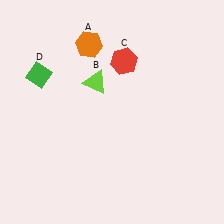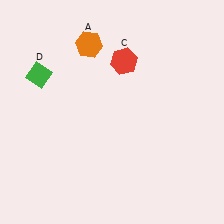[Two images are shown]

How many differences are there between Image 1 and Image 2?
There is 1 difference between the two images.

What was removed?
The lime triangle (B) was removed in Image 2.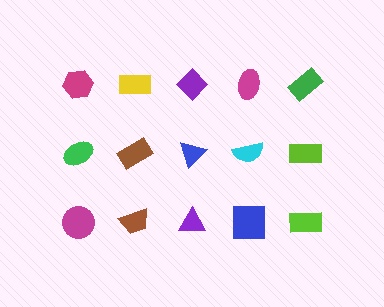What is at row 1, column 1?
A magenta hexagon.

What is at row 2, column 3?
A blue triangle.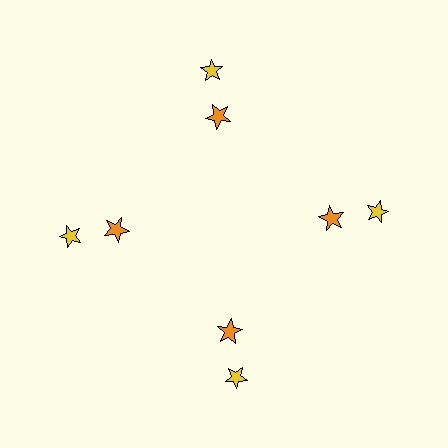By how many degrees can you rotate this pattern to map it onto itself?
The pattern maps onto itself every 90 degrees of rotation.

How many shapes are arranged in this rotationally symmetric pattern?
There are 8 shapes, arranged in 4 groups of 2.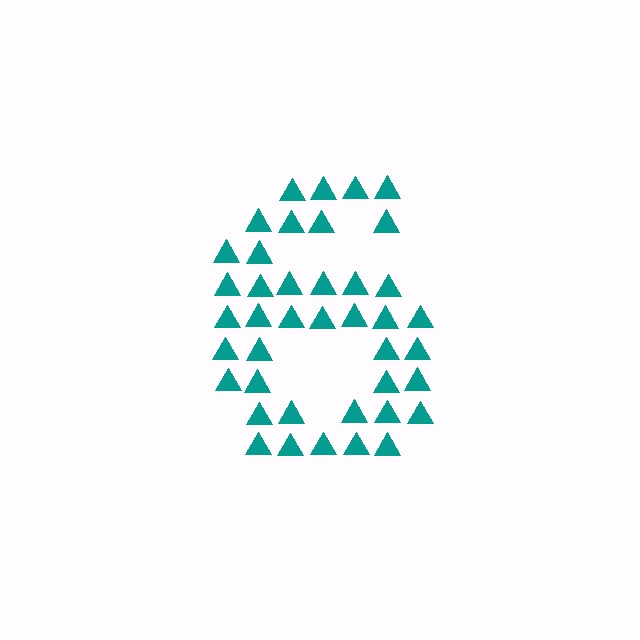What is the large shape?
The large shape is the digit 6.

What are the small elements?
The small elements are triangles.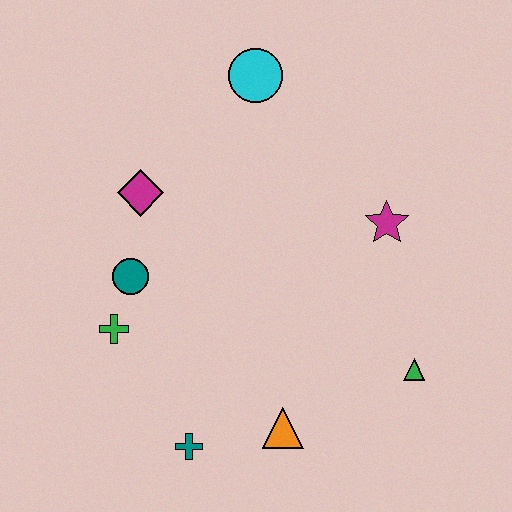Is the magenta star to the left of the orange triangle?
No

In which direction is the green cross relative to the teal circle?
The green cross is below the teal circle.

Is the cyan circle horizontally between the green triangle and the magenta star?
No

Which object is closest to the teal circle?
The green cross is closest to the teal circle.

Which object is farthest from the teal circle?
The green triangle is farthest from the teal circle.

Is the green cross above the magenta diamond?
No